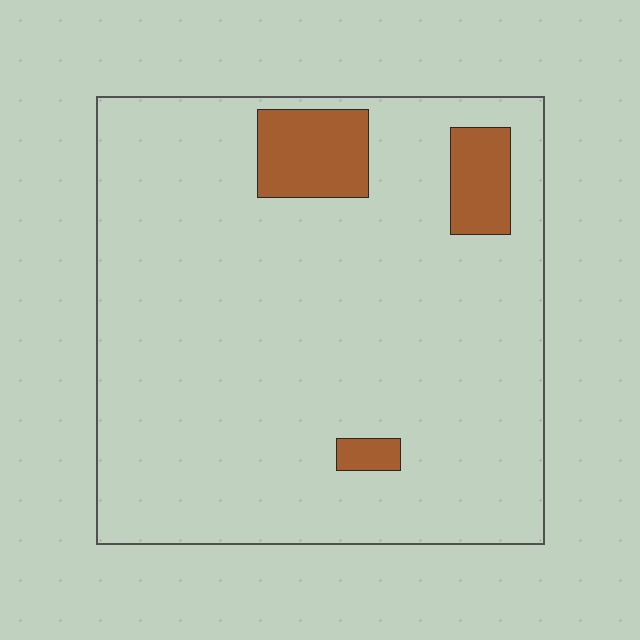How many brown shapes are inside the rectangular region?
3.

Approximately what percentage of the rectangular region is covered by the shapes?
Approximately 10%.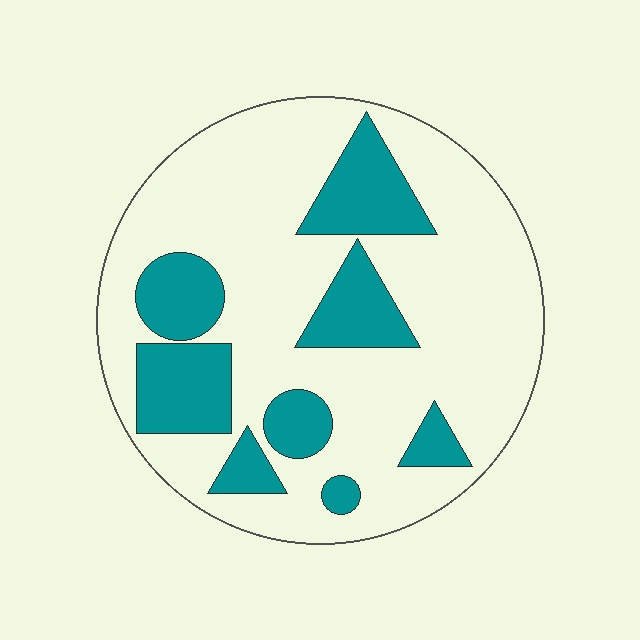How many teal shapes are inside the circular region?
8.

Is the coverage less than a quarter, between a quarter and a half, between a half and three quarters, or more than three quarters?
Between a quarter and a half.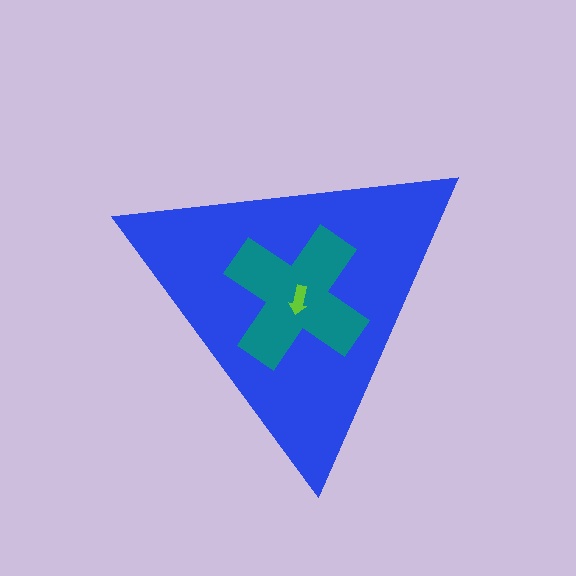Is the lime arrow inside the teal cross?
Yes.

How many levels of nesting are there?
3.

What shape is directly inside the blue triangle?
The teal cross.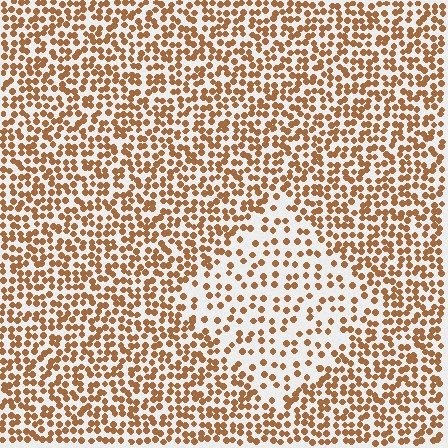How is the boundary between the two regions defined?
The boundary is defined by a change in element density (approximately 2.0x ratio). All elements are the same color, size, and shape.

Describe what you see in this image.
The image contains small brown elements arranged at two different densities. A diamond-shaped region is visible where the elements are less densely packed than the surrounding area.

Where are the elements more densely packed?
The elements are more densely packed outside the diamond boundary.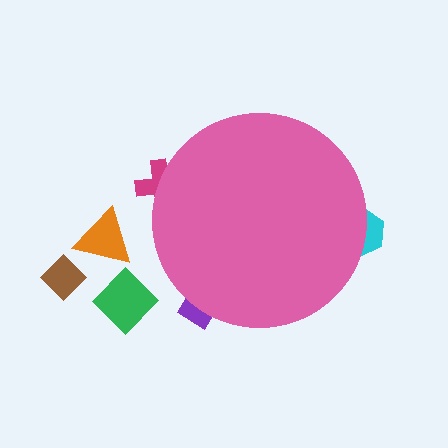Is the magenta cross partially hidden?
Yes, the magenta cross is partially hidden behind the pink circle.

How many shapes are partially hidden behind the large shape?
3 shapes are partially hidden.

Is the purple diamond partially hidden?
Yes, the purple diamond is partially hidden behind the pink circle.